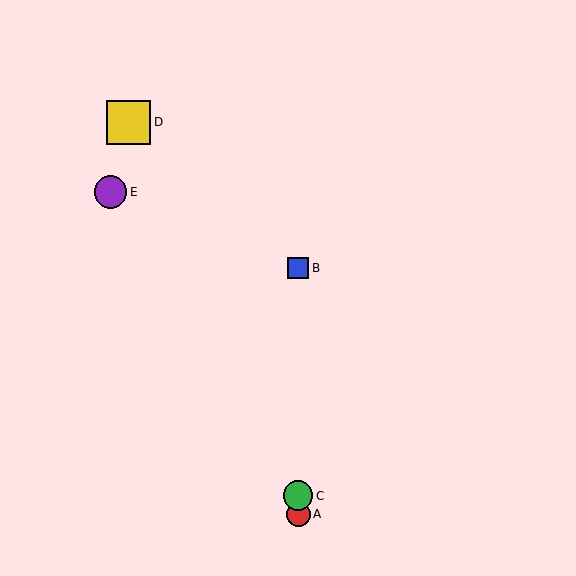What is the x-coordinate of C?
Object C is at x≈298.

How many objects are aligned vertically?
3 objects (A, B, C) are aligned vertically.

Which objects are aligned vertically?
Objects A, B, C are aligned vertically.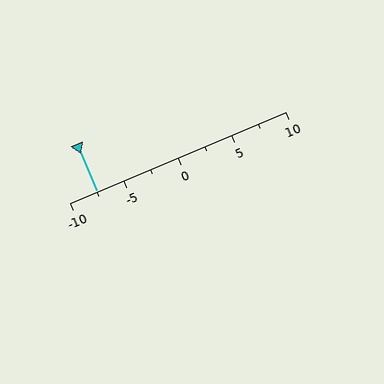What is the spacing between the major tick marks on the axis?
The major ticks are spaced 5 apart.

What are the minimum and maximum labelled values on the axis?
The axis runs from -10 to 10.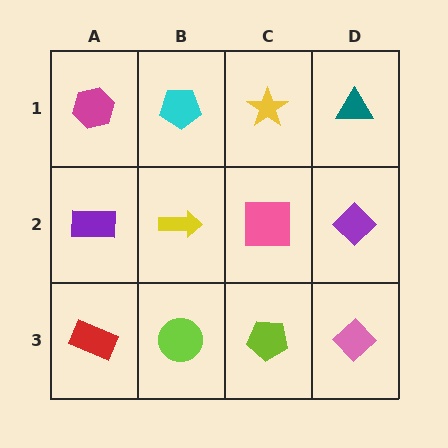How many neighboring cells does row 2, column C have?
4.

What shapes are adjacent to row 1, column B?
A yellow arrow (row 2, column B), a magenta hexagon (row 1, column A), a yellow star (row 1, column C).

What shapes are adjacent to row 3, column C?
A pink square (row 2, column C), a lime circle (row 3, column B), a pink diamond (row 3, column D).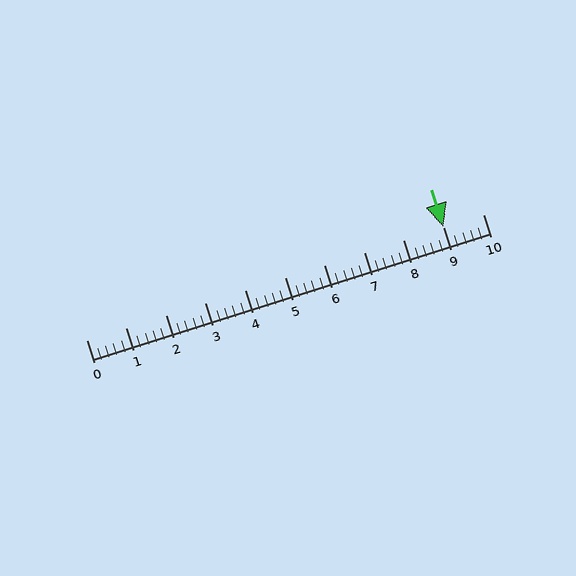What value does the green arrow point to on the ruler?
The green arrow points to approximately 9.0.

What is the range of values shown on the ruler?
The ruler shows values from 0 to 10.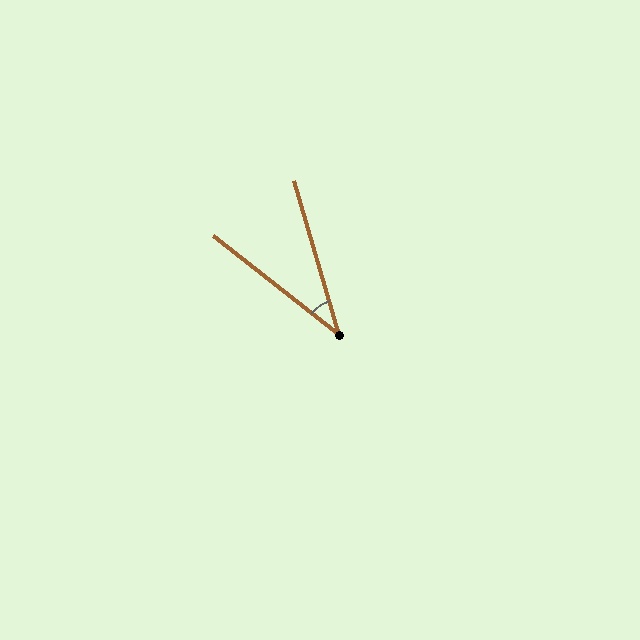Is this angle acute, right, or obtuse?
It is acute.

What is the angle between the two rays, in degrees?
Approximately 35 degrees.